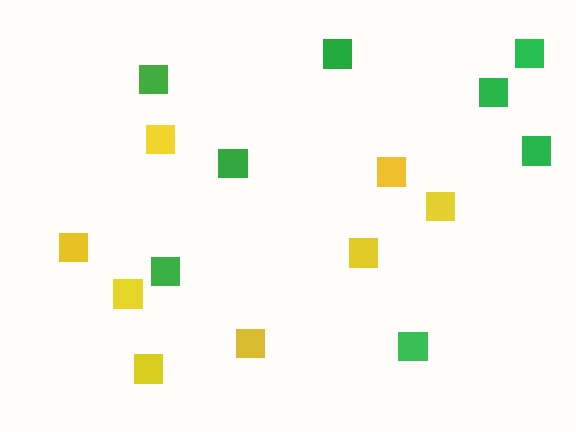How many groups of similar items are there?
There are 2 groups: one group of yellow squares (8) and one group of green squares (8).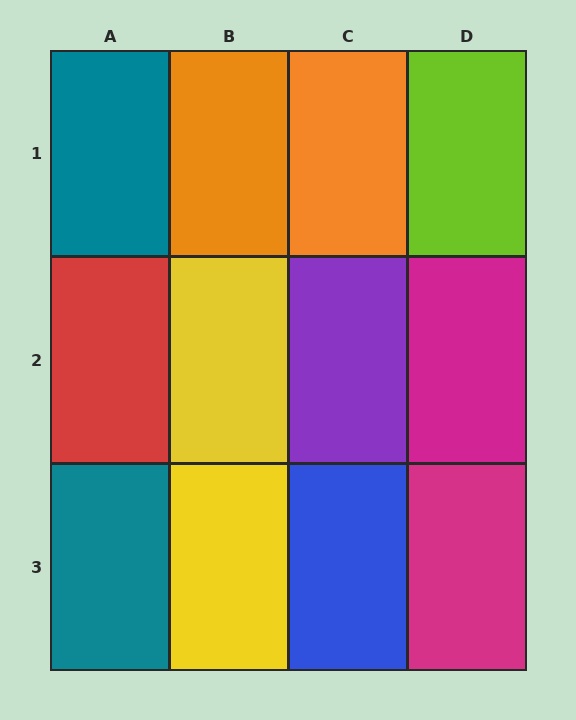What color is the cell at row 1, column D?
Lime.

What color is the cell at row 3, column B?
Yellow.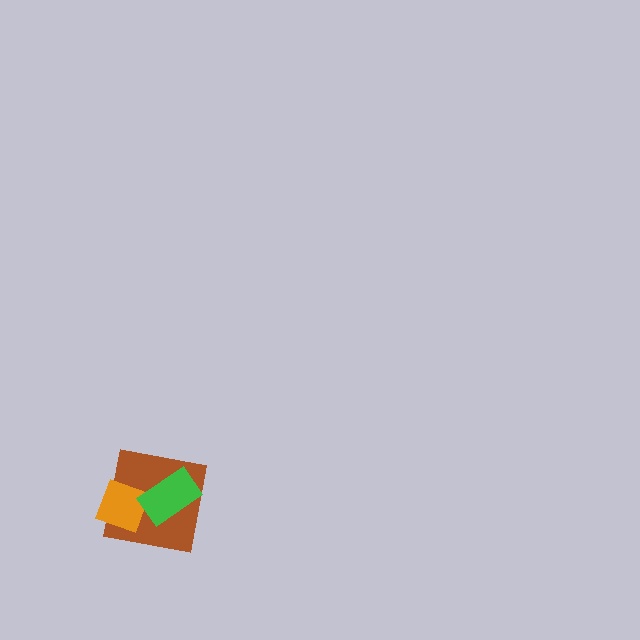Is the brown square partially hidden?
Yes, it is partially covered by another shape.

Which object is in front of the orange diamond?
The green rectangle is in front of the orange diamond.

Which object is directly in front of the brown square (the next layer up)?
The orange diamond is directly in front of the brown square.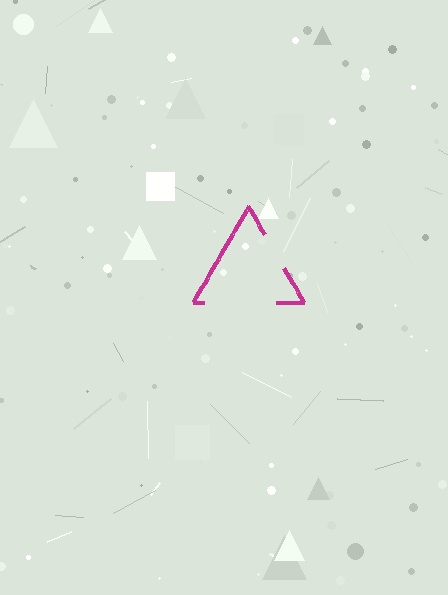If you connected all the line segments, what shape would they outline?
They would outline a triangle.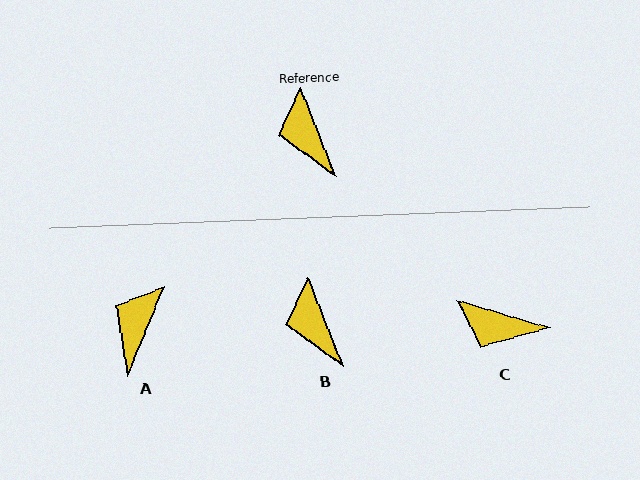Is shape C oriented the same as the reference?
No, it is off by about 52 degrees.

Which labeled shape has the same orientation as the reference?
B.